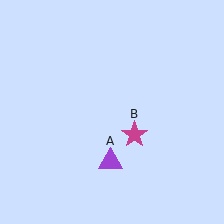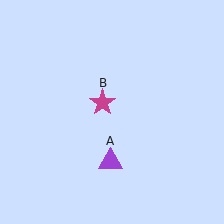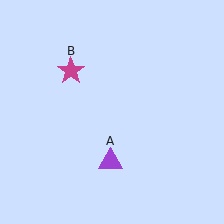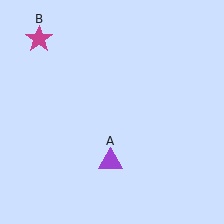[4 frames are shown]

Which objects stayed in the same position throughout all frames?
Purple triangle (object A) remained stationary.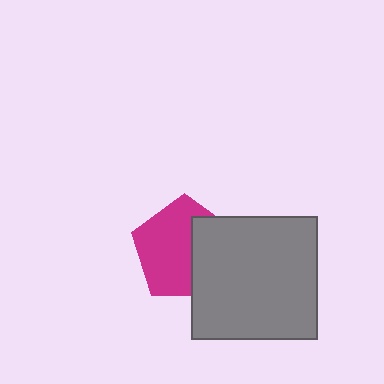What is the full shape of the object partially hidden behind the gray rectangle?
The partially hidden object is a magenta pentagon.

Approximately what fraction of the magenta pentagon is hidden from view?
Roughly 38% of the magenta pentagon is hidden behind the gray rectangle.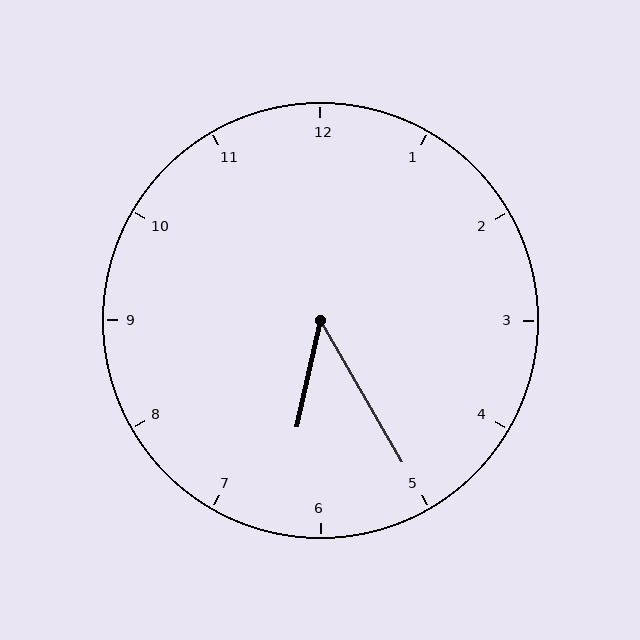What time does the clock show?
6:25.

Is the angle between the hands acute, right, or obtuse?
It is acute.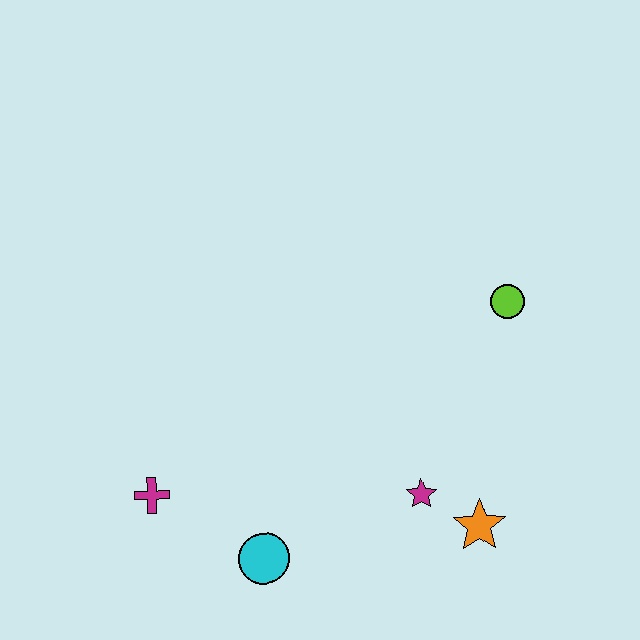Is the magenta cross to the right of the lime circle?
No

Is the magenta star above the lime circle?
No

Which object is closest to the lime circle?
The magenta star is closest to the lime circle.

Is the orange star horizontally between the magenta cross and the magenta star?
No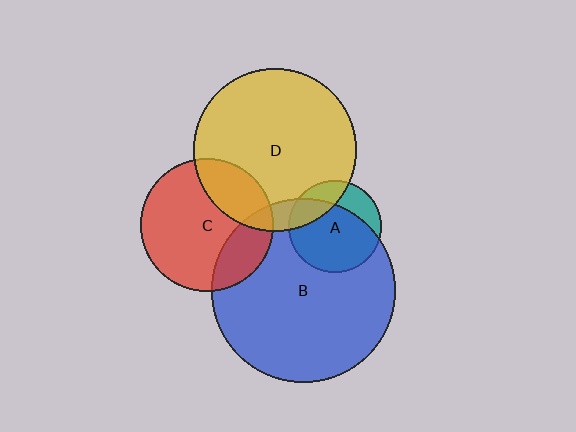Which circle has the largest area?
Circle B (blue).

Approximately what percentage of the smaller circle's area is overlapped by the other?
Approximately 25%.